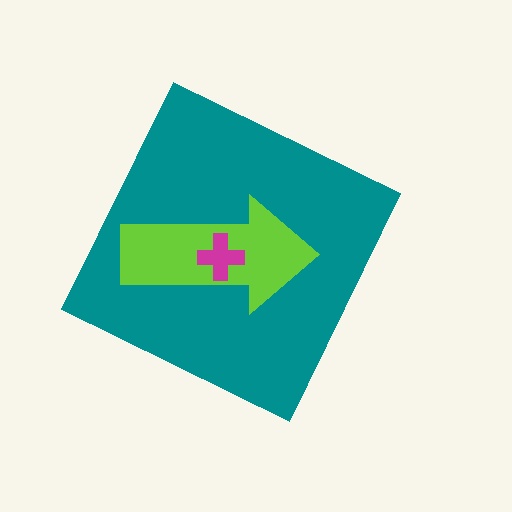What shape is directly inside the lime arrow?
The magenta cross.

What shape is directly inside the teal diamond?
The lime arrow.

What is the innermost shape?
The magenta cross.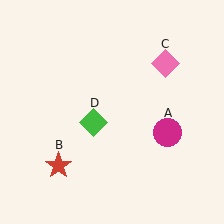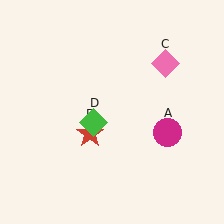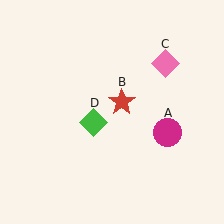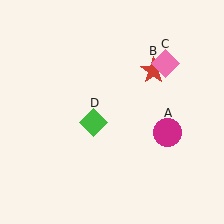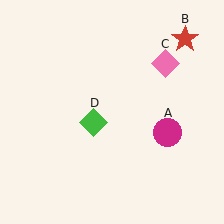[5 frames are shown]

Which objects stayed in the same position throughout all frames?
Magenta circle (object A) and pink diamond (object C) and green diamond (object D) remained stationary.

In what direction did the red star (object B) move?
The red star (object B) moved up and to the right.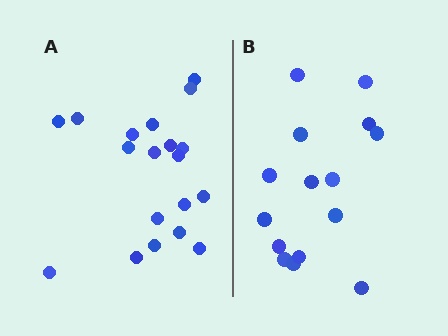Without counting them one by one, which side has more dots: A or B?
Region A (the left region) has more dots.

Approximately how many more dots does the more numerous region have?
Region A has about 4 more dots than region B.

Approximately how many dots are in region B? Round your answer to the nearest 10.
About 20 dots. (The exact count is 15, which rounds to 20.)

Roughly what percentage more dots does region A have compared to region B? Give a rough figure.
About 25% more.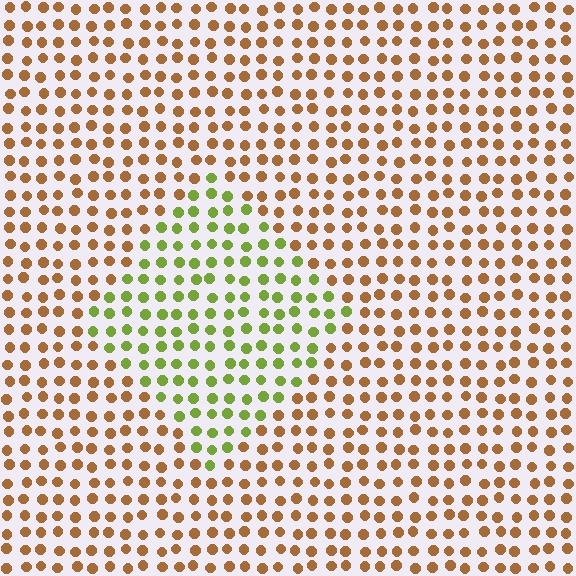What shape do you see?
I see a diamond.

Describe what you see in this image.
The image is filled with small brown elements in a uniform arrangement. A diamond-shaped region is visible where the elements are tinted to a slightly different hue, forming a subtle color boundary.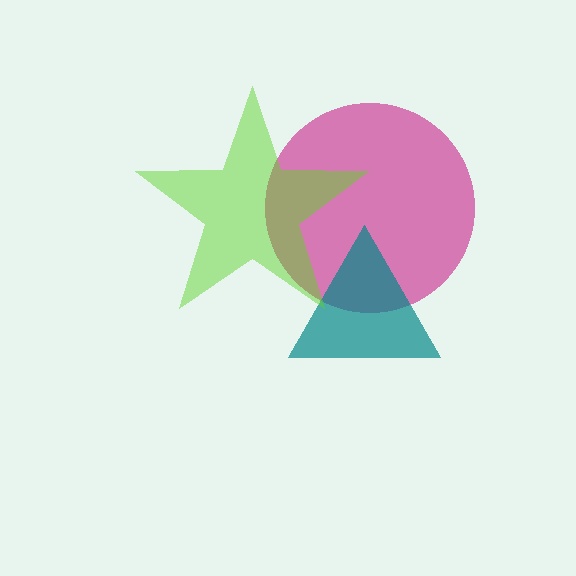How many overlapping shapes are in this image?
There are 3 overlapping shapes in the image.